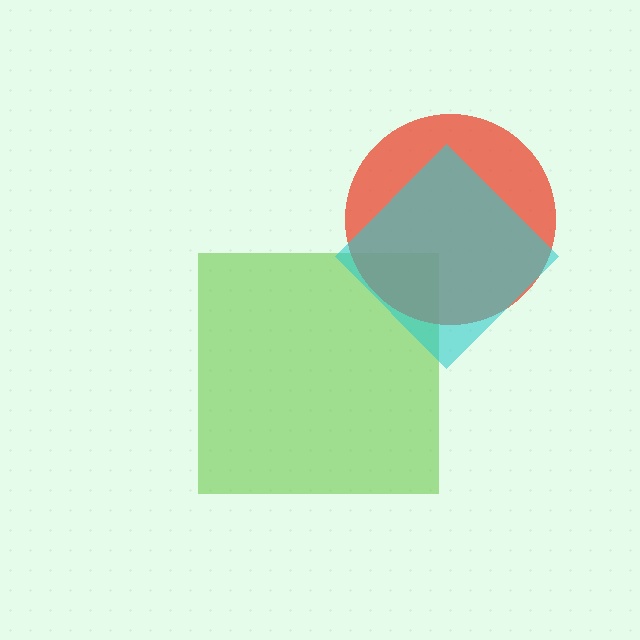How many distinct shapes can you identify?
There are 3 distinct shapes: a lime square, a red circle, a cyan diamond.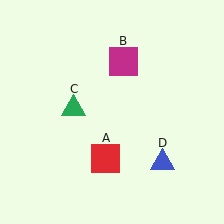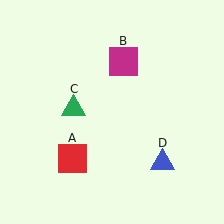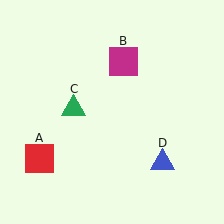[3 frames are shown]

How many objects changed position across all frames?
1 object changed position: red square (object A).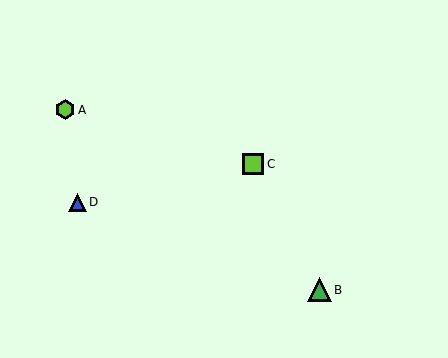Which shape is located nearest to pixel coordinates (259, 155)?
The lime square (labeled C) at (253, 164) is nearest to that location.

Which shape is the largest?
The green triangle (labeled B) is the largest.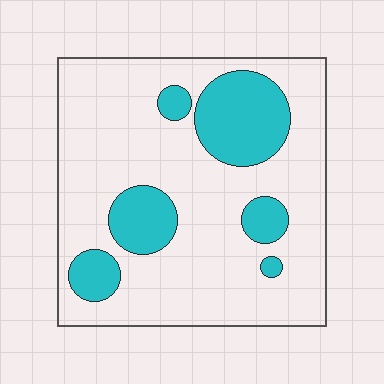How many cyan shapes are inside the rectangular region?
6.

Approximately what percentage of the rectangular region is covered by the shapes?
Approximately 25%.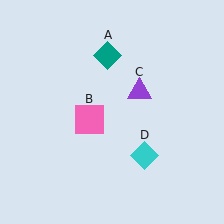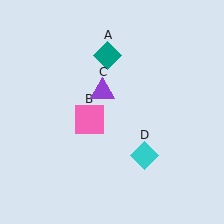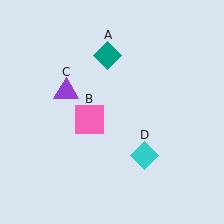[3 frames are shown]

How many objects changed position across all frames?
1 object changed position: purple triangle (object C).